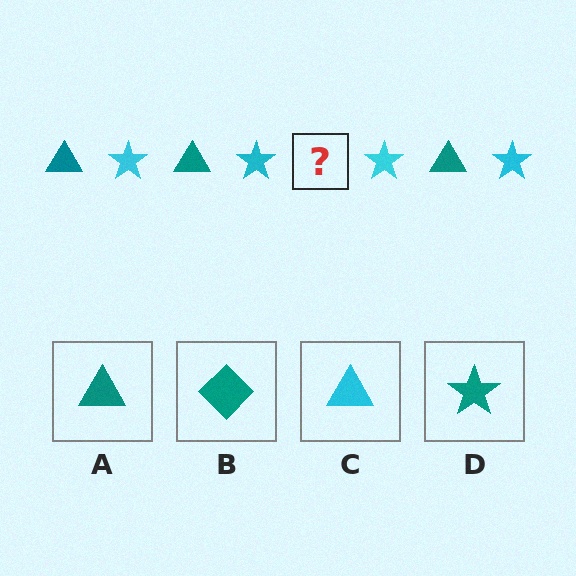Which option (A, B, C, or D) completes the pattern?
A.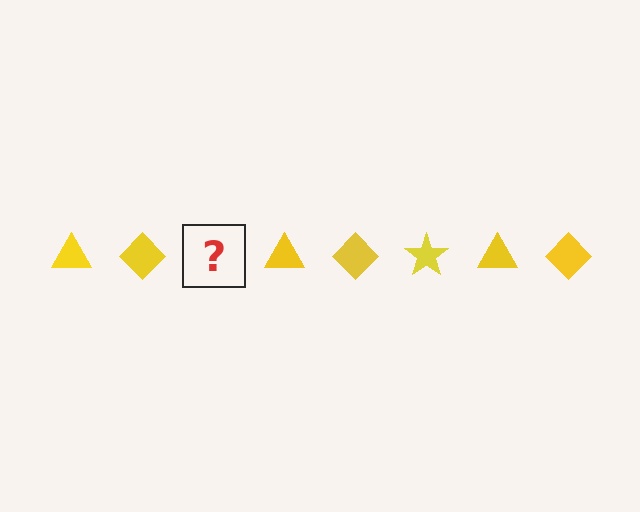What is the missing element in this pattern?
The missing element is a yellow star.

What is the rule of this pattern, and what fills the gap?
The rule is that the pattern cycles through triangle, diamond, star shapes in yellow. The gap should be filled with a yellow star.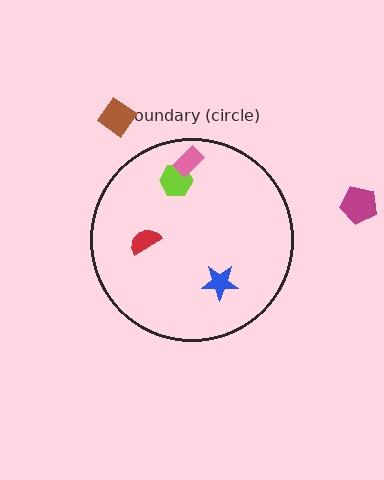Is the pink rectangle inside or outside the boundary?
Inside.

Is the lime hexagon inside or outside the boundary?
Inside.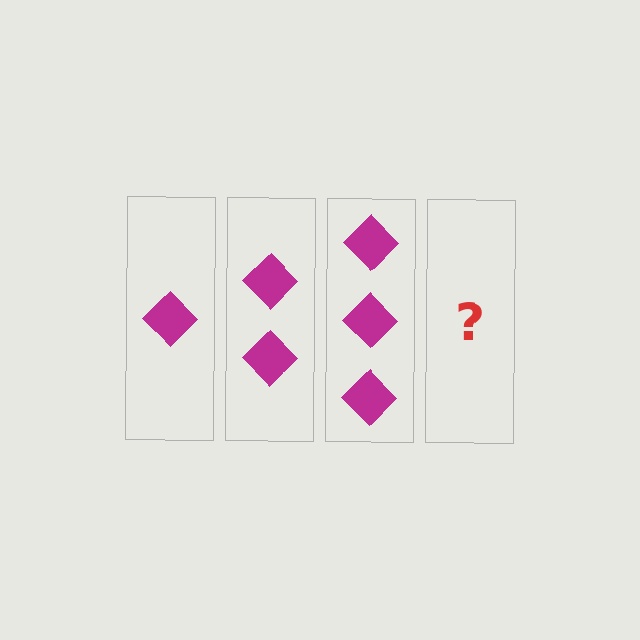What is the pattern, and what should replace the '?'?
The pattern is that each step adds one more diamond. The '?' should be 4 diamonds.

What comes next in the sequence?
The next element should be 4 diamonds.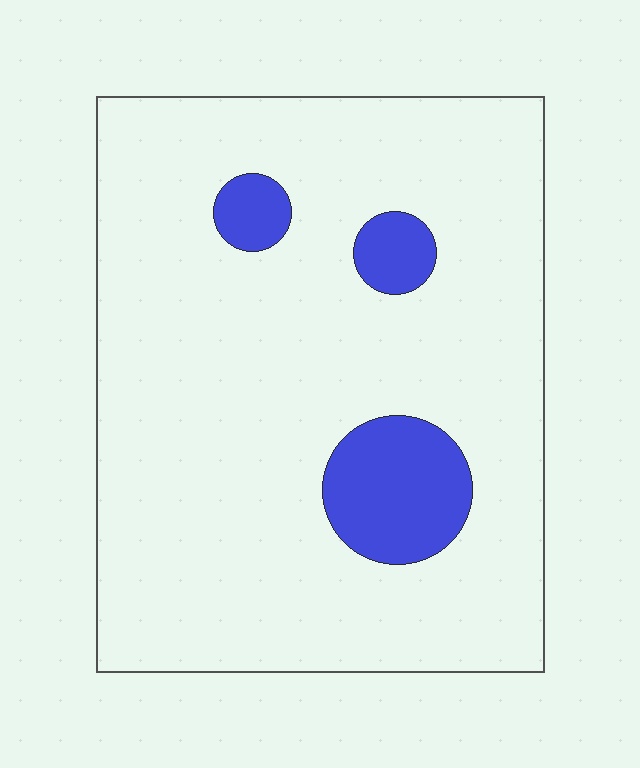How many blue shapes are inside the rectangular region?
3.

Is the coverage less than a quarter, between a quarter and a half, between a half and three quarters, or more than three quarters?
Less than a quarter.